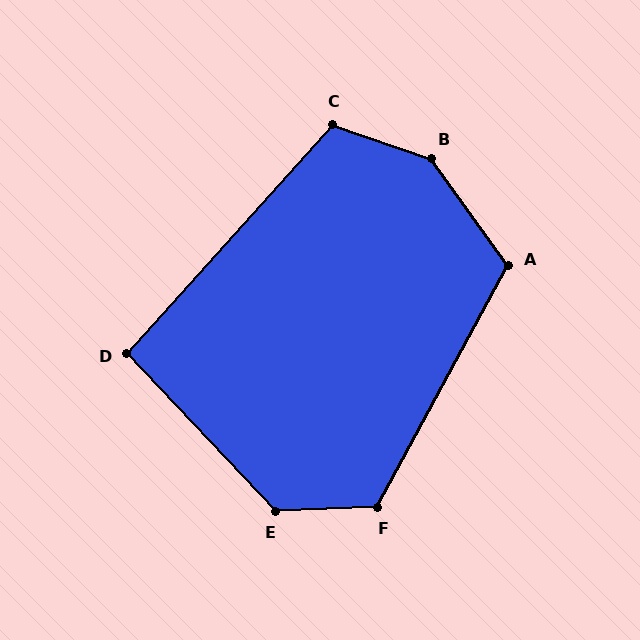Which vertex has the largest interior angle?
B, at approximately 145 degrees.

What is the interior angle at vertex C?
Approximately 113 degrees (obtuse).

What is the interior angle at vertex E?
Approximately 131 degrees (obtuse).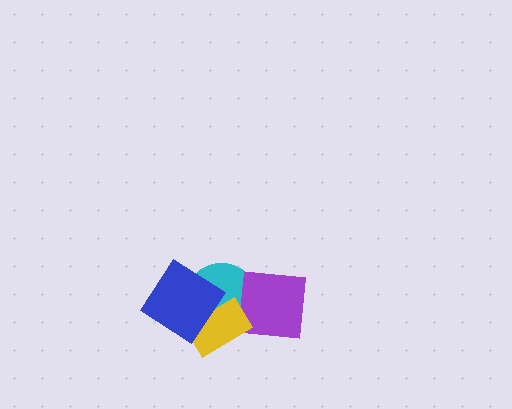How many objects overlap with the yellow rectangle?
3 objects overlap with the yellow rectangle.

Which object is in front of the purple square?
The yellow rectangle is in front of the purple square.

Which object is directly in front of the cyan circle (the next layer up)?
The purple square is directly in front of the cyan circle.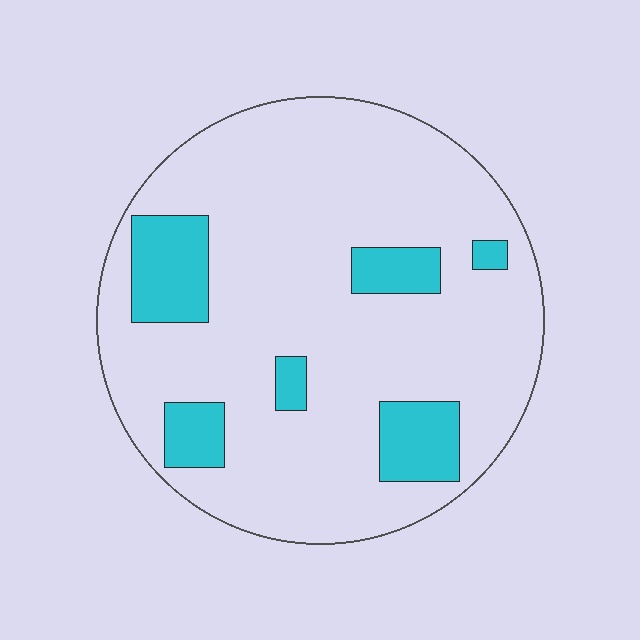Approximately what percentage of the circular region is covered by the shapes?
Approximately 15%.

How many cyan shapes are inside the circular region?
6.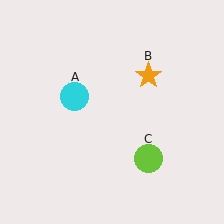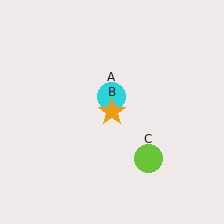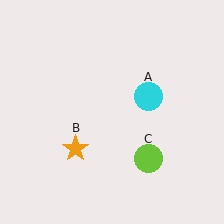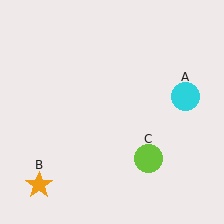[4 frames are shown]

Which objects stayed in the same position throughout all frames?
Lime circle (object C) remained stationary.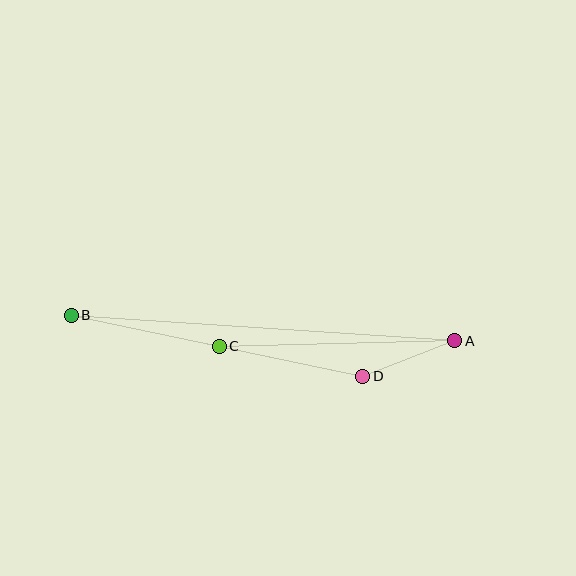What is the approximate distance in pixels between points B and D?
The distance between B and D is approximately 298 pixels.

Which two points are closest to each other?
Points A and D are closest to each other.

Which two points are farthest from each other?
Points A and B are farthest from each other.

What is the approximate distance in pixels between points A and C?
The distance between A and C is approximately 235 pixels.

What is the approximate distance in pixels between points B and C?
The distance between B and C is approximately 152 pixels.